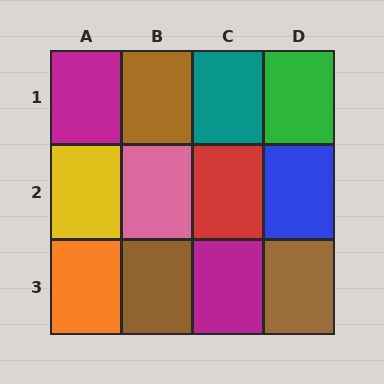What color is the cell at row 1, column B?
Brown.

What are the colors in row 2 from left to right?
Yellow, pink, red, blue.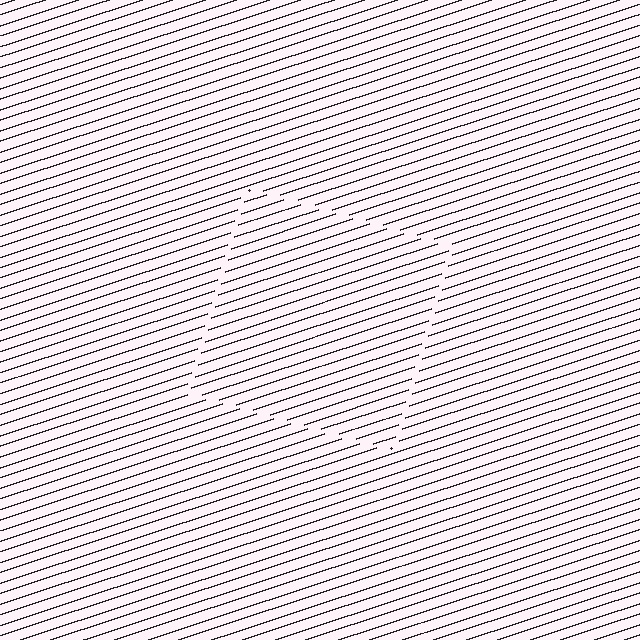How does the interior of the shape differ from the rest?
The interior of the shape contains the same grating, shifted by half a period — the contour is defined by the phase discontinuity where line-ends from the inner and outer gratings abut.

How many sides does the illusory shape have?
4 sides — the line-ends trace a square.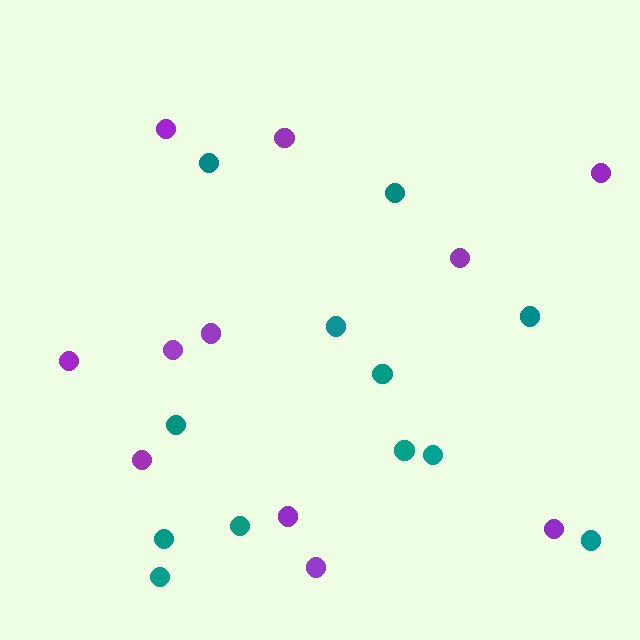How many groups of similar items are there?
There are 2 groups: one group of teal circles (12) and one group of purple circles (11).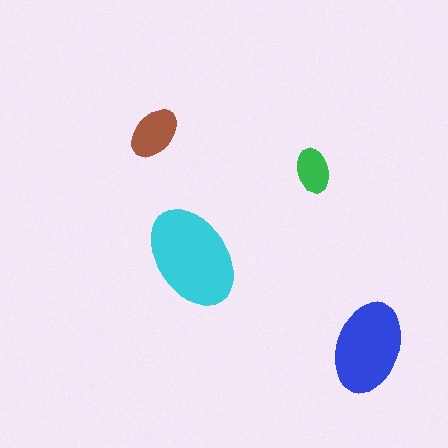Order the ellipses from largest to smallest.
the cyan one, the blue one, the brown one, the green one.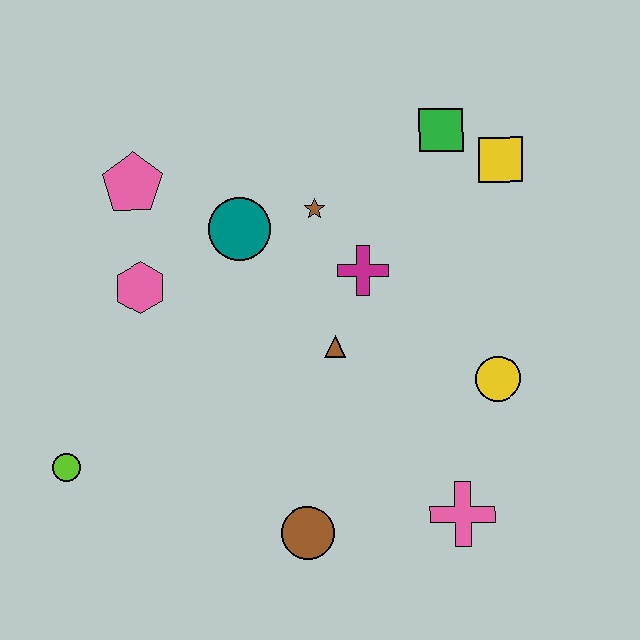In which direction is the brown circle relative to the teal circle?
The brown circle is below the teal circle.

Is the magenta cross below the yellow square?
Yes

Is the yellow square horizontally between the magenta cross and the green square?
No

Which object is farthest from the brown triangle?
The lime circle is farthest from the brown triangle.